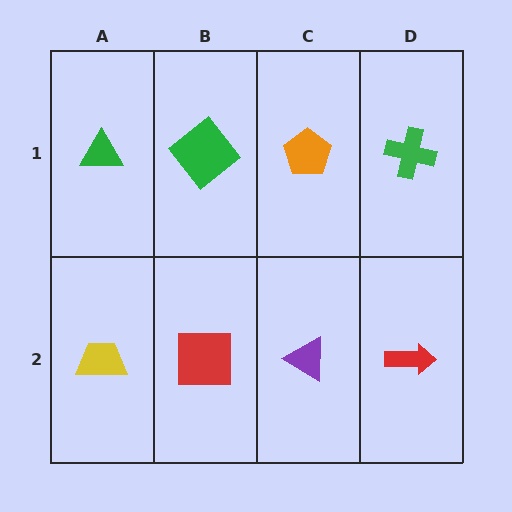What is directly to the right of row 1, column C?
A green cross.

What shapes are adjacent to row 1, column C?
A purple triangle (row 2, column C), a green diamond (row 1, column B), a green cross (row 1, column D).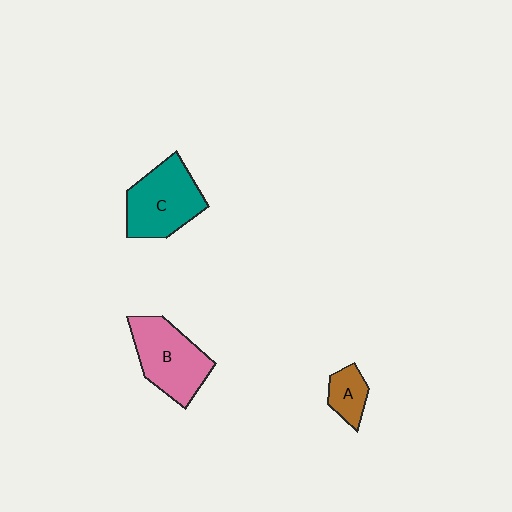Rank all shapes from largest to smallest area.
From largest to smallest: C (teal), B (pink), A (brown).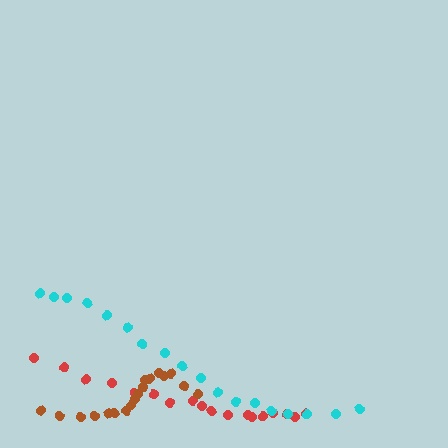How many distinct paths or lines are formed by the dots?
There are 3 distinct paths.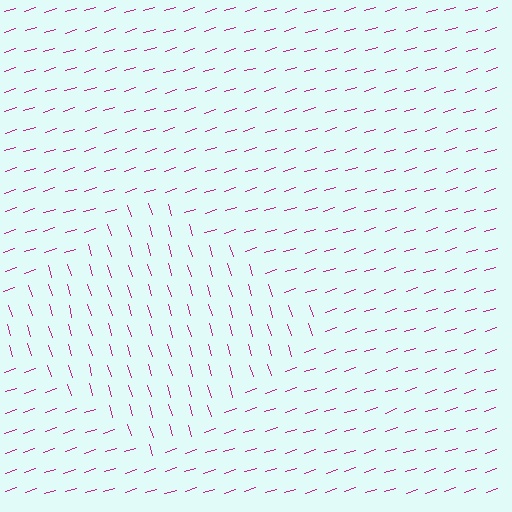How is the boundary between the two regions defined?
The boundary is defined purely by a change in line orientation (approximately 89 degrees difference). All lines are the same color and thickness.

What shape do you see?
I see a diamond.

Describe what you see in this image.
The image is filled with small magenta line segments. A diamond region in the image has lines oriented differently from the surrounding lines, creating a visible texture boundary.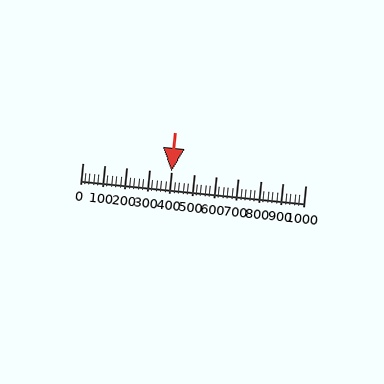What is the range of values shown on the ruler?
The ruler shows values from 0 to 1000.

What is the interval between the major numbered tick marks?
The major tick marks are spaced 100 units apart.